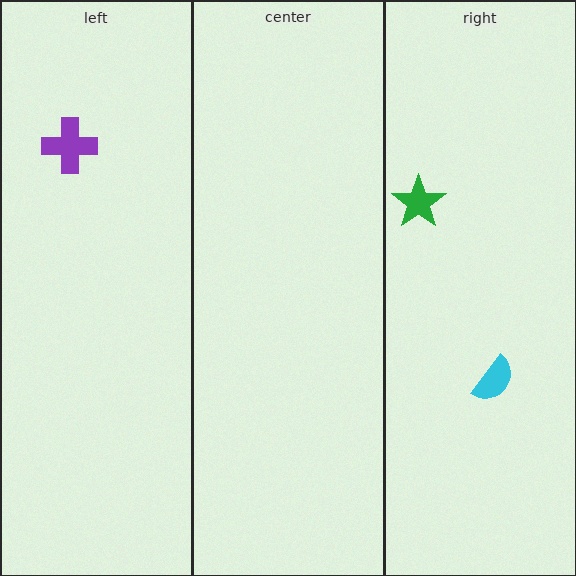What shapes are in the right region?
The green star, the cyan semicircle.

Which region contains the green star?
The right region.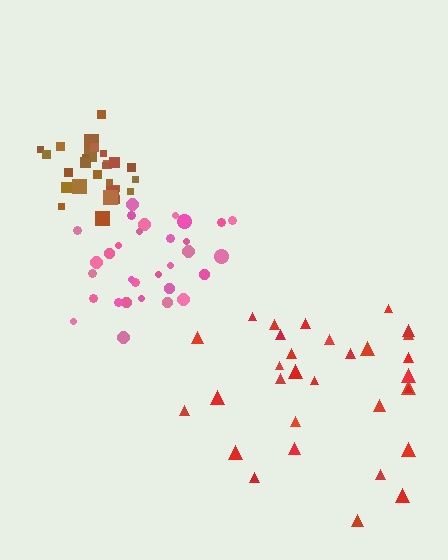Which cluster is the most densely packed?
Brown.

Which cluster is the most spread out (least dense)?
Red.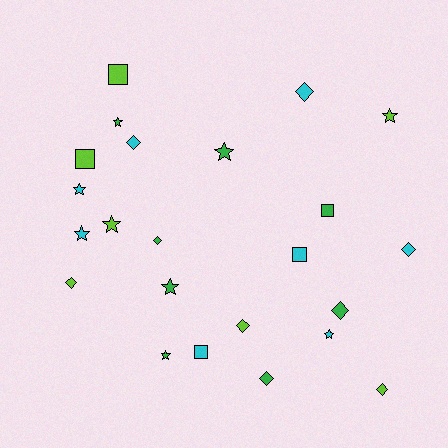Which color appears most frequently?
Green, with 8 objects.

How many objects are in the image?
There are 23 objects.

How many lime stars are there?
There are 2 lime stars.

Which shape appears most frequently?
Diamond, with 9 objects.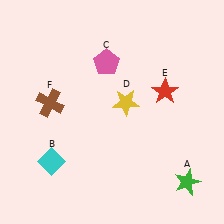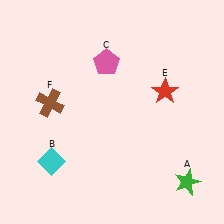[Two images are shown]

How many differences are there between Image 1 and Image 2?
There is 1 difference between the two images.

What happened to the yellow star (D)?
The yellow star (D) was removed in Image 2. It was in the top-right area of Image 1.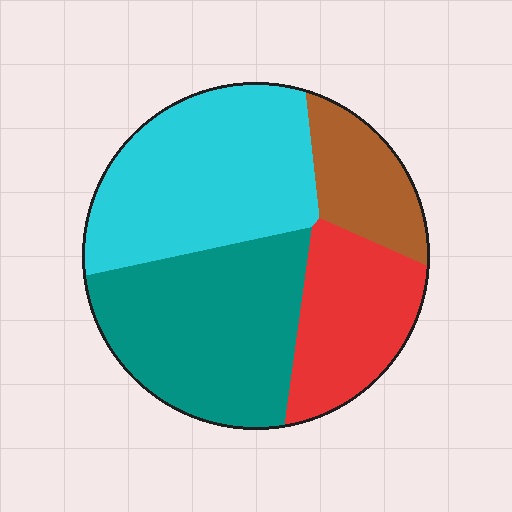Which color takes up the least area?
Brown, at roughly 15%.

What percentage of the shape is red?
Red takes up about one fifth (1/5) of the shape.